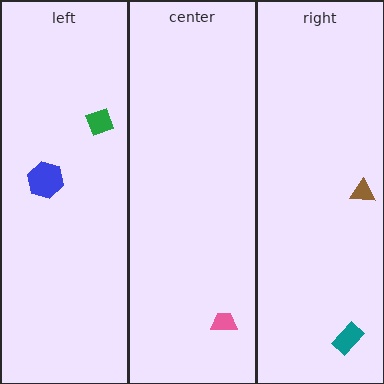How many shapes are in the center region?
1.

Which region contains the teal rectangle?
The right region.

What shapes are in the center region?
The pink trapezoid.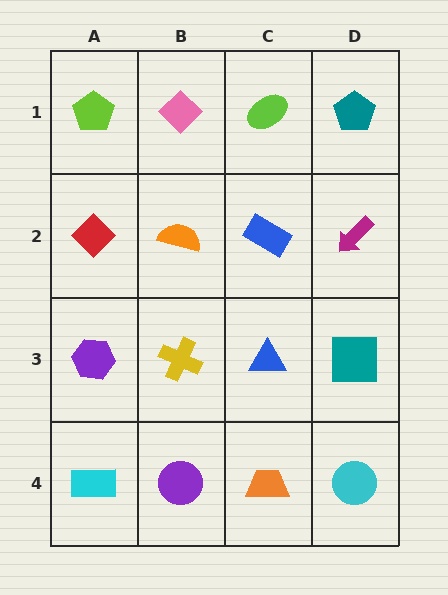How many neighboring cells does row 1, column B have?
3.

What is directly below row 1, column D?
A magenta arrow.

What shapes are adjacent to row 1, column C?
A blue rectangle (row 2, column C), a pink diamond (row 1, column B), a teal pentagon (row 1, column D).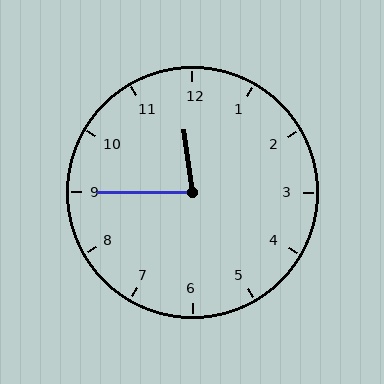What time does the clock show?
11:45.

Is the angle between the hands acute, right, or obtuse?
It is acute.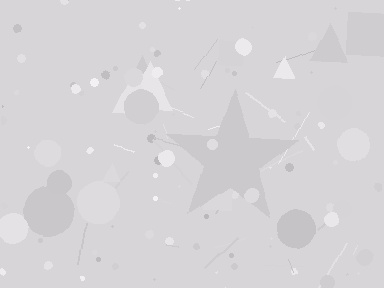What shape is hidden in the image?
A star is hidden in the image.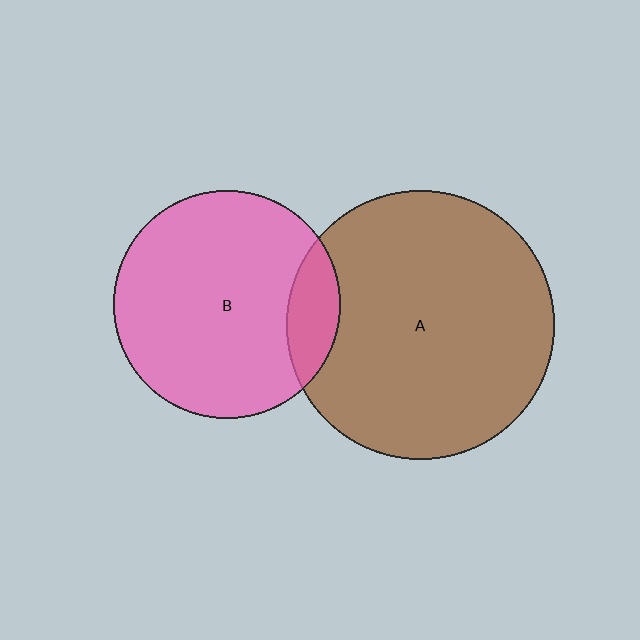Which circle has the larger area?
Circle A (brown).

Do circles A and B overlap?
Yes.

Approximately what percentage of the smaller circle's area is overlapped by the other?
Approximately 15%.